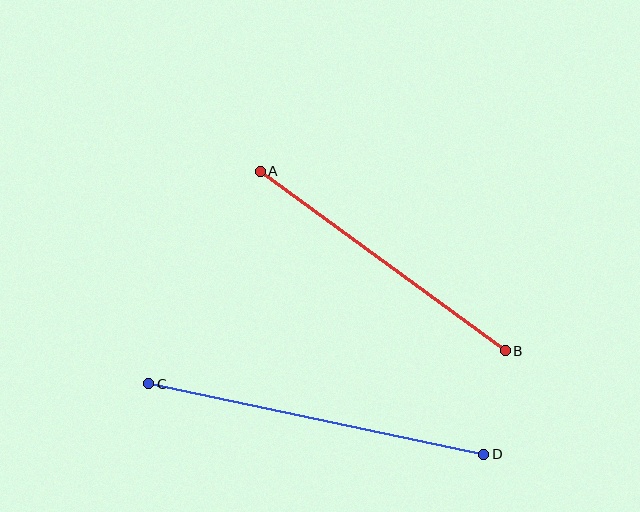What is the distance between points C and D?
The distance is approximately 342 pixels.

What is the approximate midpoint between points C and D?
The midpoint is at approximately (316, 419) pixels.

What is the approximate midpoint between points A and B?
The midpoint is at approximately (383, 261) pixels.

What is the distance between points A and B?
The distance is approximately 304 pixels.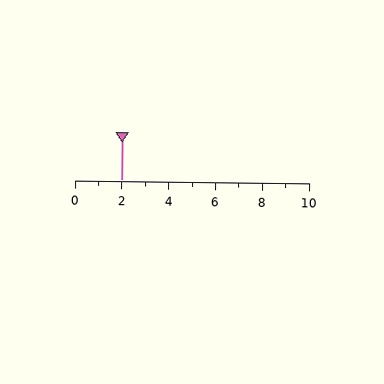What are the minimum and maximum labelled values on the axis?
The axis runs from 0 to 10.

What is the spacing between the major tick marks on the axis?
The major ticks are spaced 2 apart.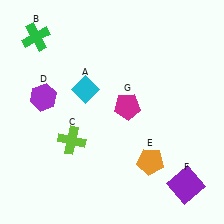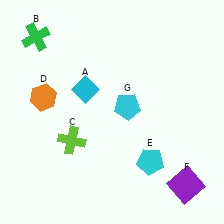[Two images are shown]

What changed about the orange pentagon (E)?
In Image 1, E is orange. In Image 2, it changed to cyan.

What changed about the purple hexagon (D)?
In Image 1, D is purple. In Image 2, it changed to orange.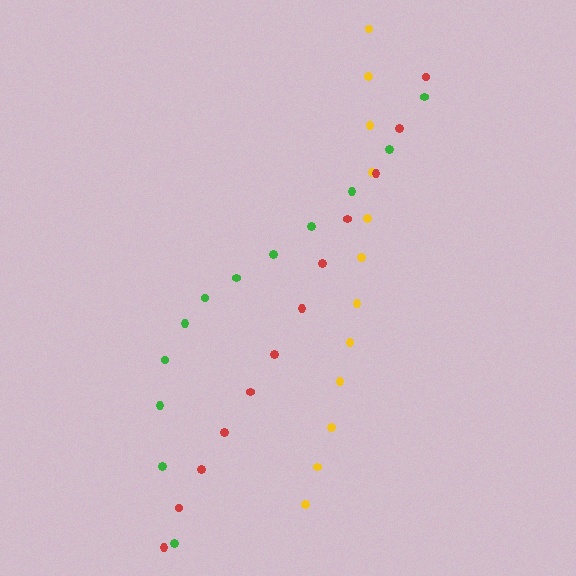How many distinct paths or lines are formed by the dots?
There are 3 distinct paths.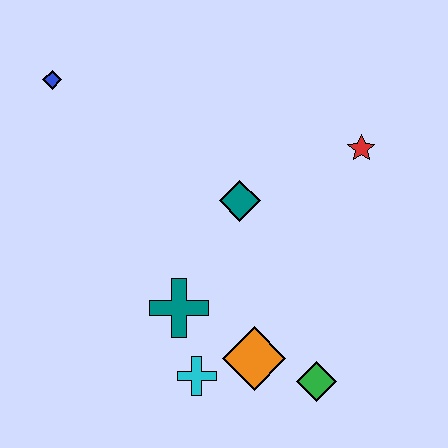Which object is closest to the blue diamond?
The teal diamond is closest to the blue diamond.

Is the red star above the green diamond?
Yes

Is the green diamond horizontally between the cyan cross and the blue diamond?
No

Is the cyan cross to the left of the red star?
Yes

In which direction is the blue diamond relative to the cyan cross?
The blue diamond is above the cyan cross.